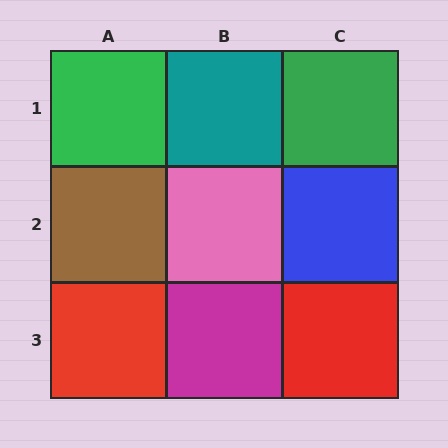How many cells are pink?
1 cell is pink.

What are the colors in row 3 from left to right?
Red, magenta, red.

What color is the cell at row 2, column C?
Blue.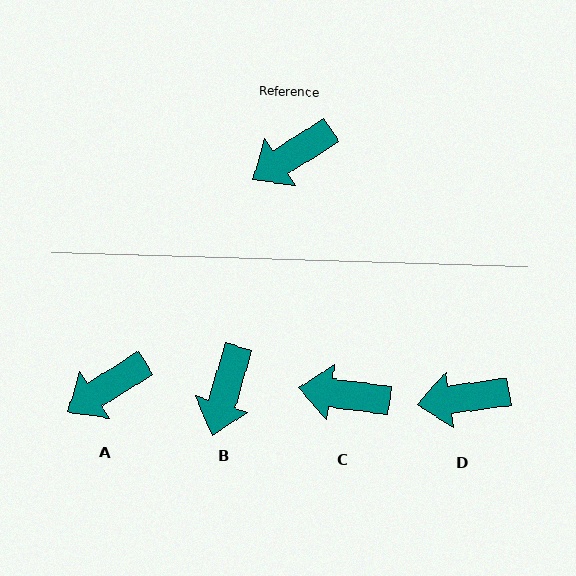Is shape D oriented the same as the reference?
No, it is off by about 24 degrees.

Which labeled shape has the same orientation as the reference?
A.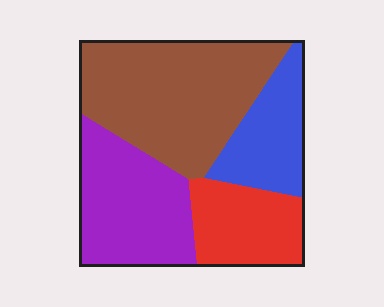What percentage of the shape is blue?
Blue covers roughly 15% of the shape.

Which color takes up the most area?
Brown, at roughly 40%.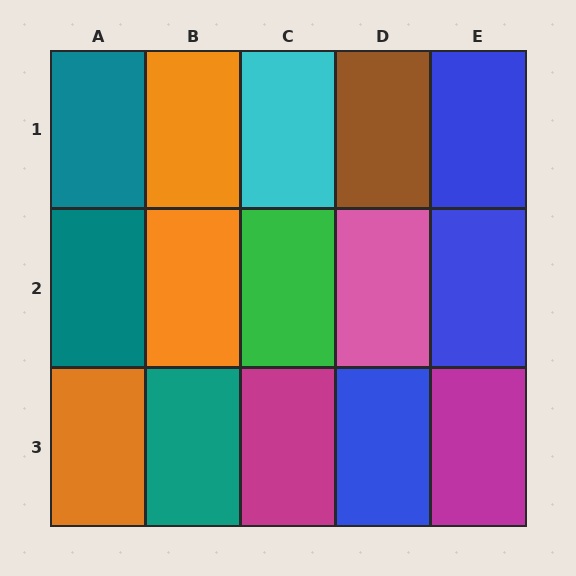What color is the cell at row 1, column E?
Blue.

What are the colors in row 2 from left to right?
Teal, orange, green, pink, blue.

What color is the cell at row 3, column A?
Orange.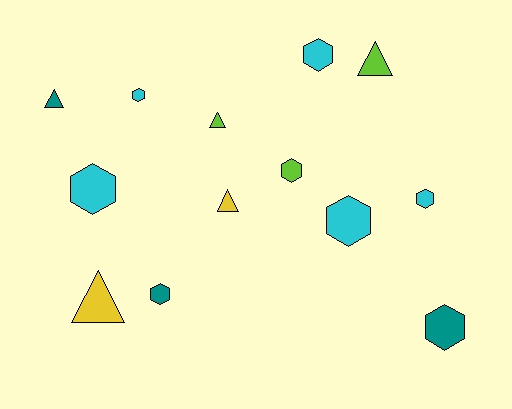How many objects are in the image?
There are 13 objects.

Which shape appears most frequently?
Hexagon, with 8 objects.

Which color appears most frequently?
Cyan, with 5 objects.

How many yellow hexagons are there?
There are no yellow hexagons.